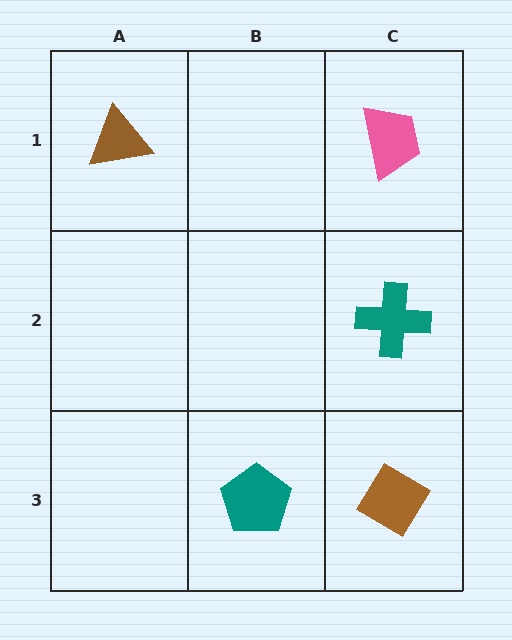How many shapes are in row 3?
2 shapes.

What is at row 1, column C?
A pink trapezoid.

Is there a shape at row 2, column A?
No, that cell is empty.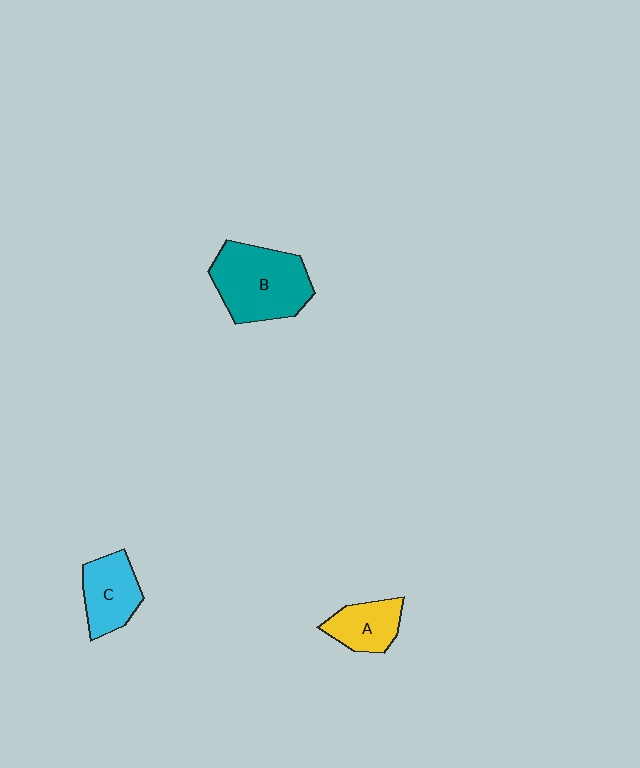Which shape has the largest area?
Shape B (teal).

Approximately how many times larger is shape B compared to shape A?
Approximately 2.0 times.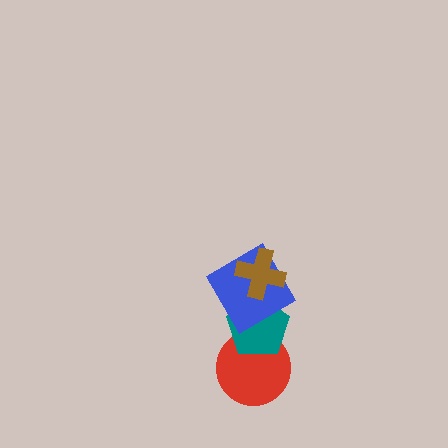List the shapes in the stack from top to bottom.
From top to bottom: the brown cross, the blue diamond, the teal pentagon, the red circle.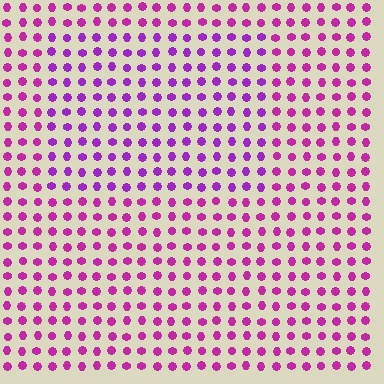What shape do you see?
I see a rectangle.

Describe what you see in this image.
The image is filled with small magenta elements in a uniform arrangement. A rectangle-shaped region is visible where the elements are tinted to a slightly different hue, forming a subtle color boundary.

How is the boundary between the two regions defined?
The boundary is defined purely by a slight shift in hue (about 27 degrees). Spacing, size, and orientation are identical on both sides.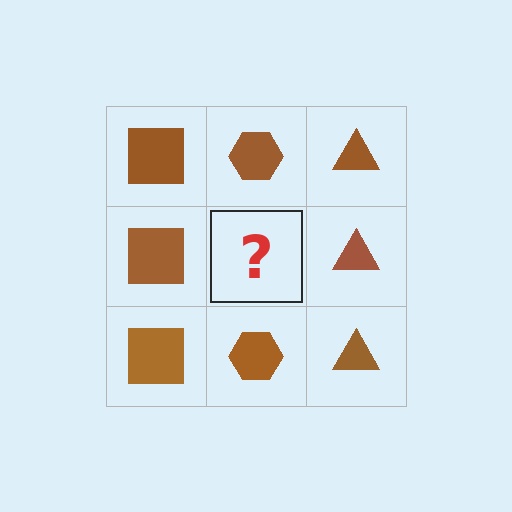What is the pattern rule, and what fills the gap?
The rule is that each column has a consistent shape. The gap should be filled with a brown hexagon.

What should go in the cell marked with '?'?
The missing cell should contain a brown hexagon.